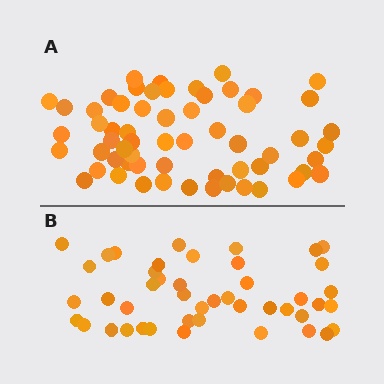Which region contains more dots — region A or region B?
Region A (the top region) has more dots.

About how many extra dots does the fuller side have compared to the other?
Region A has approximately 15 more dots than region B.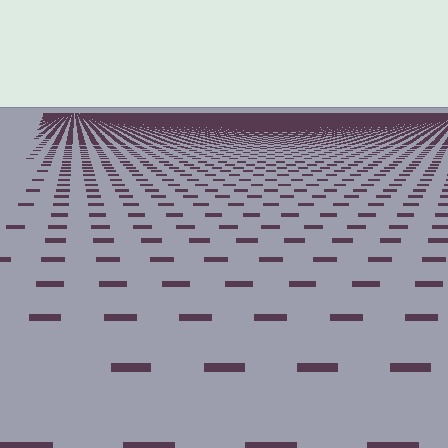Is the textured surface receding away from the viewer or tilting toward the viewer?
The surface is receding away from the viewer. Texture elements get smaller and denser toward the top.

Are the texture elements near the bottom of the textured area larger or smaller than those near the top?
Larger. Near the bottom, elements are closer to the viewer and appear at a bigger on-screen size.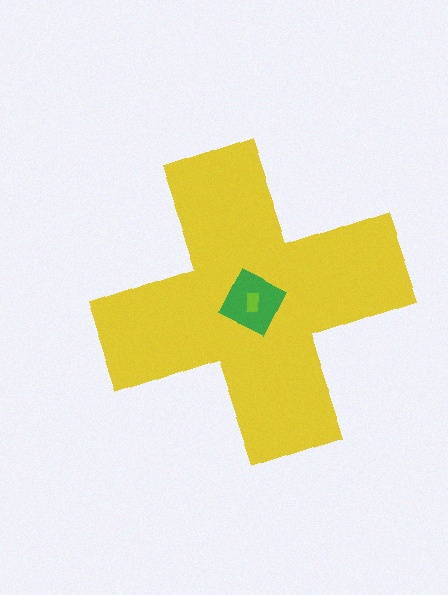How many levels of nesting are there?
3.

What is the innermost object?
The lime rectangle.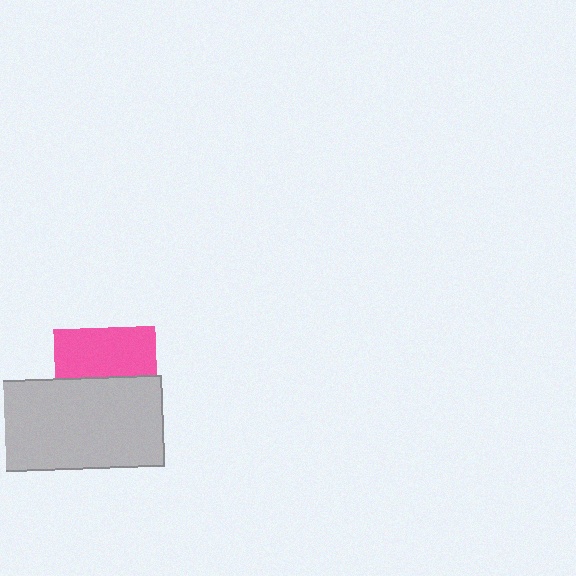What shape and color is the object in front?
The object in front is a light gray rectangle.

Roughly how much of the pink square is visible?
About half of it is visible (roughly 47%).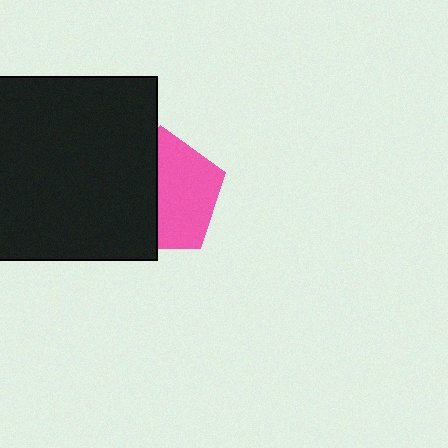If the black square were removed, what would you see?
You would see the complete pink pentagon.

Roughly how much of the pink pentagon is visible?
About half of it is visible (roughly 54%).